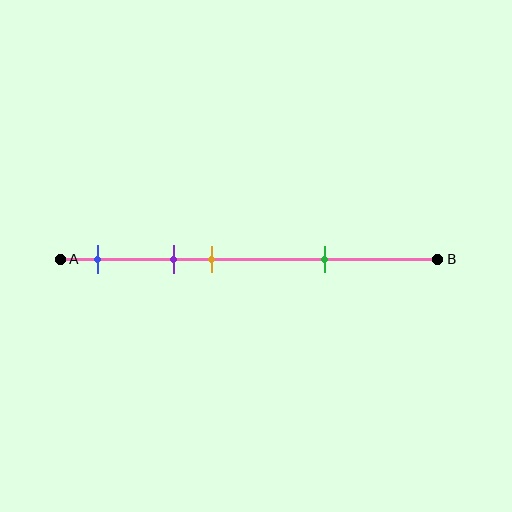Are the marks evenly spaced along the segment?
No, the marks are not evenly spaced.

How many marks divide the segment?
There are 4 marks dividing the segment.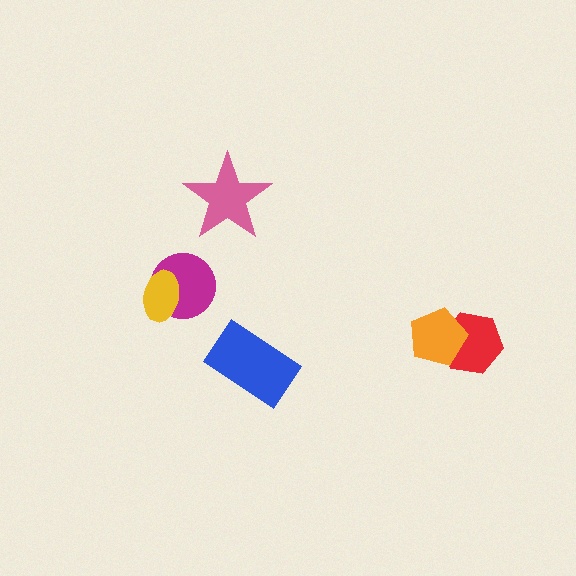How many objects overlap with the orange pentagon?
1 object overlaps with the orange pentagon.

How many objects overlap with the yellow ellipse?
1 object overlaps with the yellow ellipse.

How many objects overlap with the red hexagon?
1 object overlaps with the red hexagon.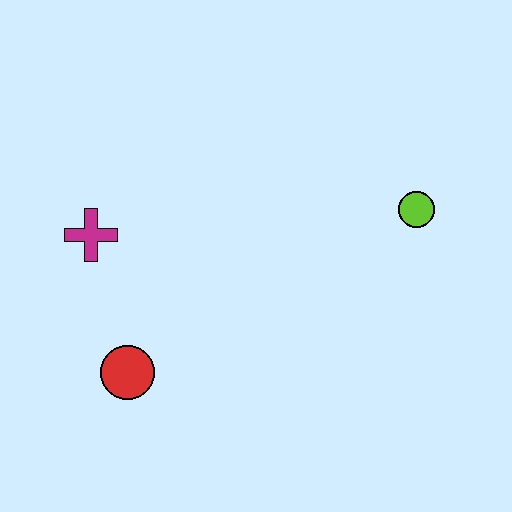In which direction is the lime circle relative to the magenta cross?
The lime circle is to the right of the magenta cross.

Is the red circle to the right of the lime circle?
No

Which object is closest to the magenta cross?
The red circle is closest to the magenta cross.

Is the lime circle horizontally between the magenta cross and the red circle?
No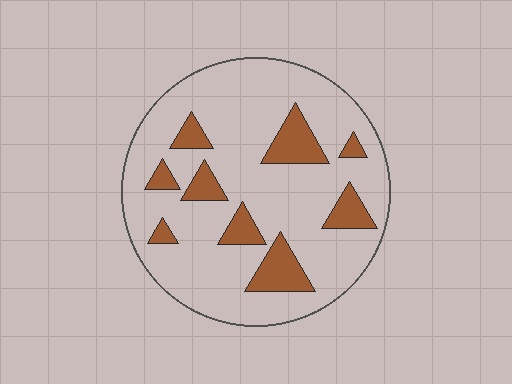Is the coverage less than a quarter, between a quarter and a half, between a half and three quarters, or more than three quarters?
Less than a quarter.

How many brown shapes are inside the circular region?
9.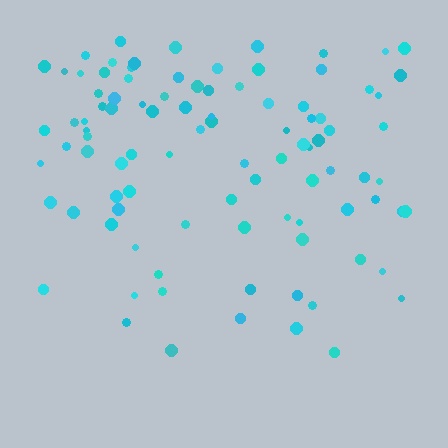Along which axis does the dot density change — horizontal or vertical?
Vertical.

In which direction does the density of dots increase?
From bottom to top, with the top side densest.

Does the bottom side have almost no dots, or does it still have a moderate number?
Still a moderate number, just noticeably fewer than the top.